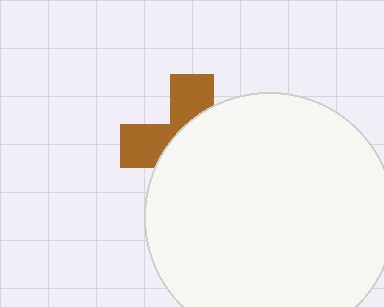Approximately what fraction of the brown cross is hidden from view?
Roughly 62% of the brown cross is hidden behind the white circle.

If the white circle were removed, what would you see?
You would see the complete brown cross.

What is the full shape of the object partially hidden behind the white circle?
The partially hidden object is a brown cross.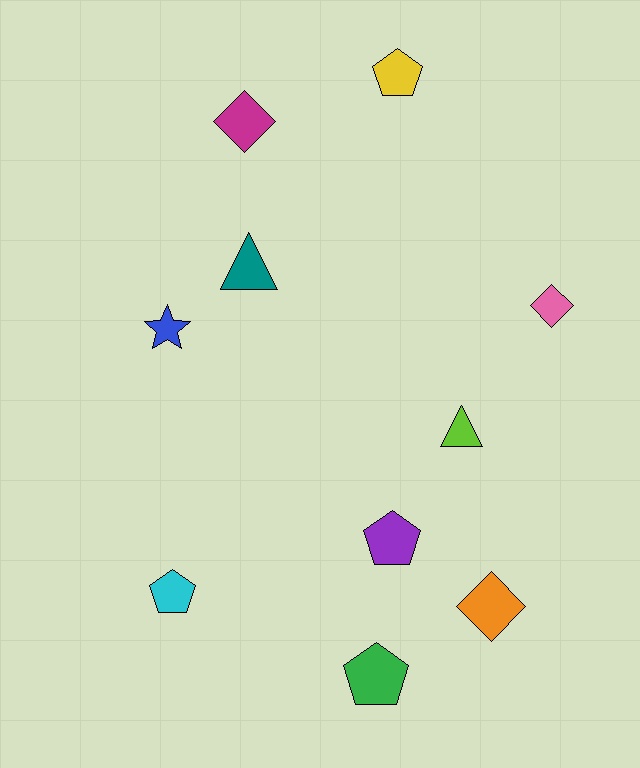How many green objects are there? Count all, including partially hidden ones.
There is 1 green object.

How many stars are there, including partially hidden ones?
There is 1 star.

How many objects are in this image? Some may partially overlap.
There are 10 objects.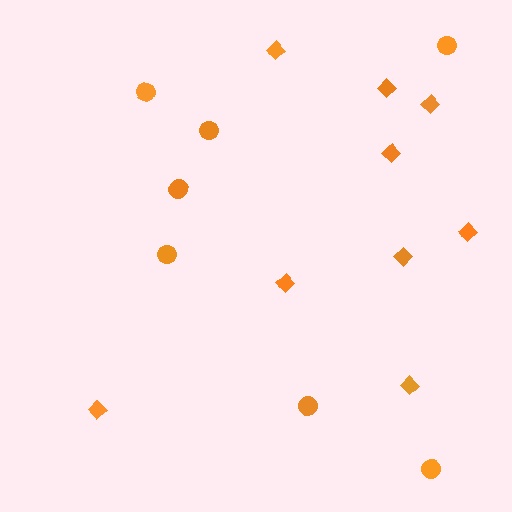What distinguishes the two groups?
There are 2 groups: one group of diamonds (9) and one group of circles (7).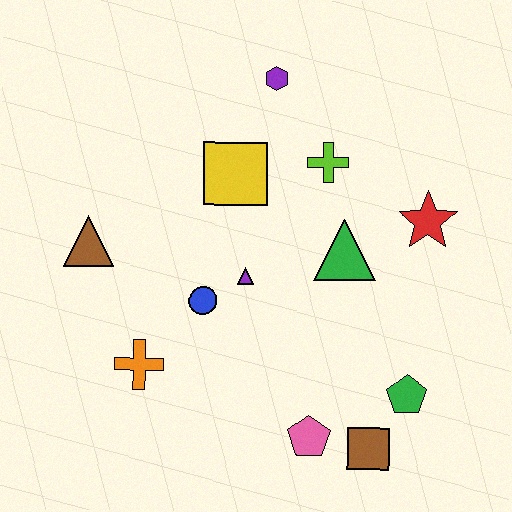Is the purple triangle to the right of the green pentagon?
No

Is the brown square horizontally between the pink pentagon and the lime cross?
No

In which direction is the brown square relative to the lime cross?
The brown square is below the lime cross.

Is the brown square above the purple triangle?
No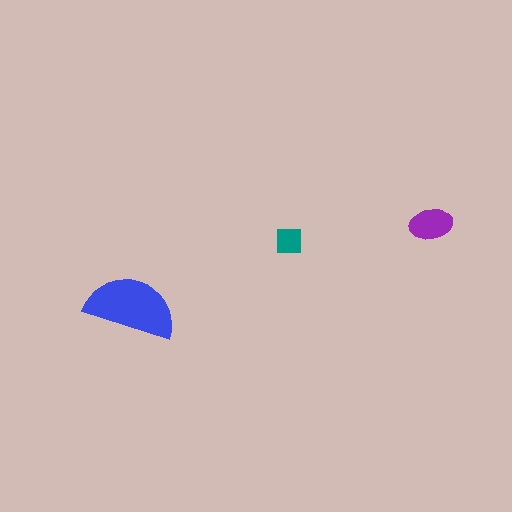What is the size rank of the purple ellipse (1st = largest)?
2nd.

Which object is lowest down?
The blue semicircle is bottommost.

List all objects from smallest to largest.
The teal square, the purple ellipse, the blue semicircle.